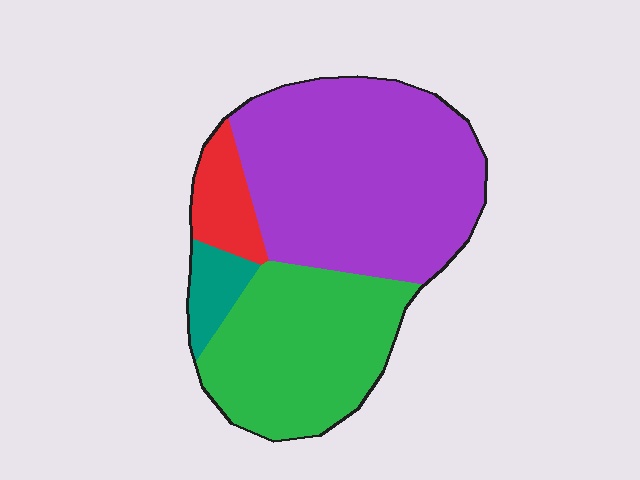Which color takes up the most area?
Purple, at roughly 50%.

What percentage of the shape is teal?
Teal takes up less than a sixth of the shape.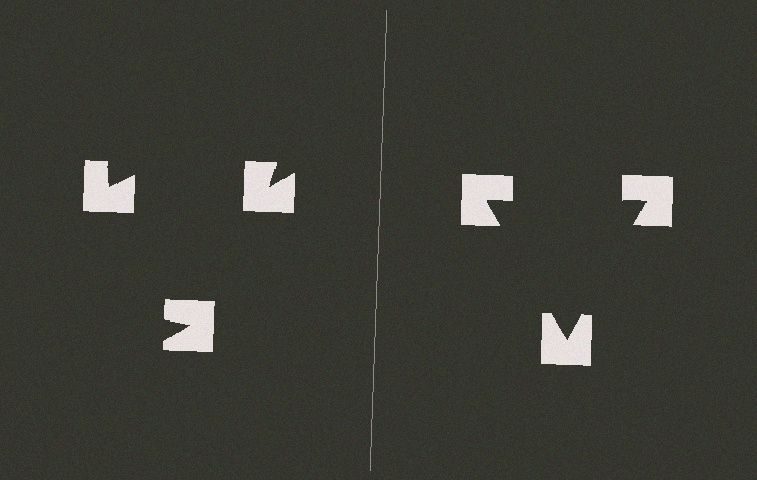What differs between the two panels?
The notched squares are positioned identically on both sides; only the wedge orientations differ. On the right they align to a triangle; on the left they are misaligned.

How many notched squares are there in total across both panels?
6 — 3 on each side.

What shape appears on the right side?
An illusory triangle.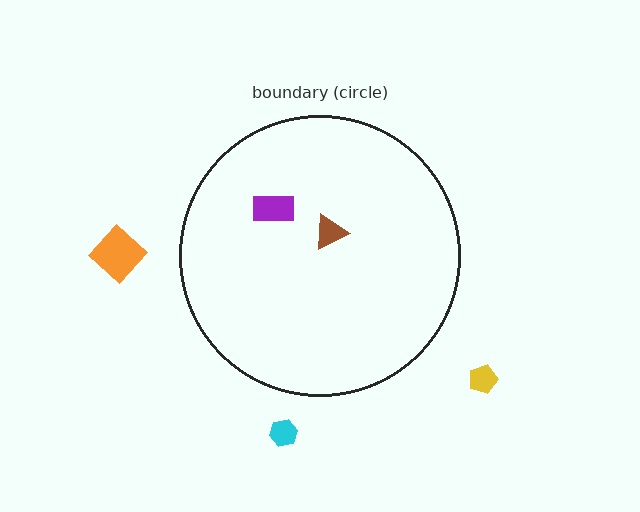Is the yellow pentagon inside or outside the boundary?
Outside.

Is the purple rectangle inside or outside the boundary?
Inside.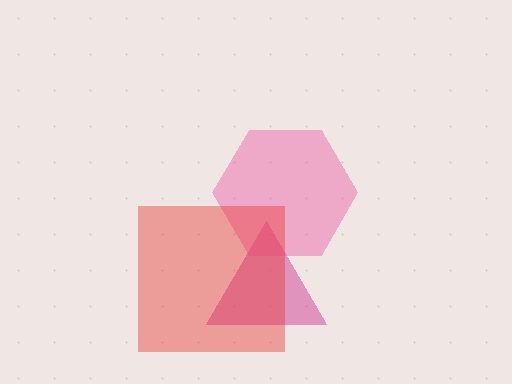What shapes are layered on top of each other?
The layered shapes are: a magenta triangle, a pink hexagon, a red square.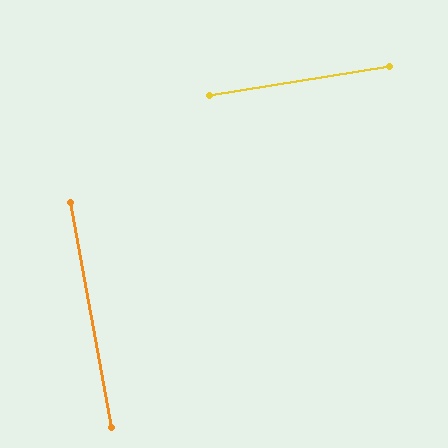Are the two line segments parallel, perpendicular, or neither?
Perpendicular — they meet at approximately 89°.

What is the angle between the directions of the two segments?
Approximately 89 degrees.